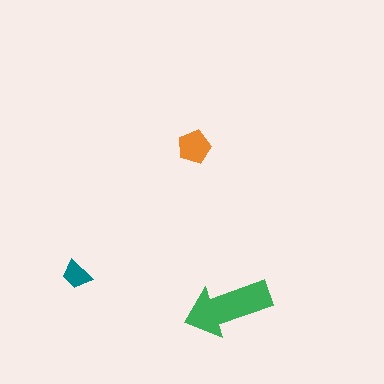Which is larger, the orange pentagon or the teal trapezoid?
The orange pentagon.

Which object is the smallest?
The teal trapezoid.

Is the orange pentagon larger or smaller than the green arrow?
Smaller.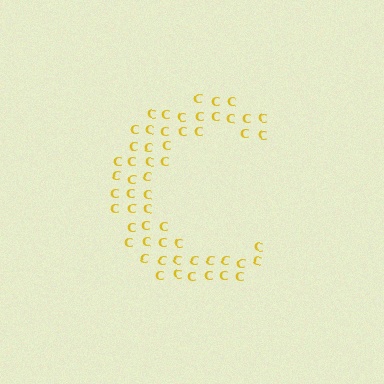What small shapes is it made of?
It is made of small letter C's.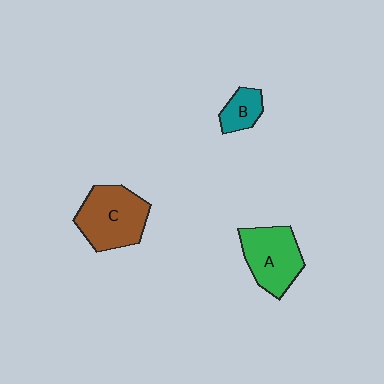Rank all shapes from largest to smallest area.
From largest to smallest: C (brown), A (green), B (teal).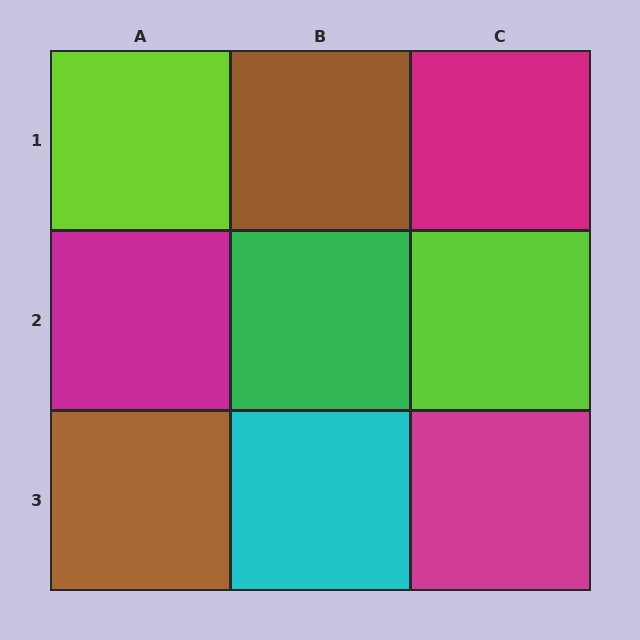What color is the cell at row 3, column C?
Magenta.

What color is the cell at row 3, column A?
Brown.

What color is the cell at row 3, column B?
Cyan.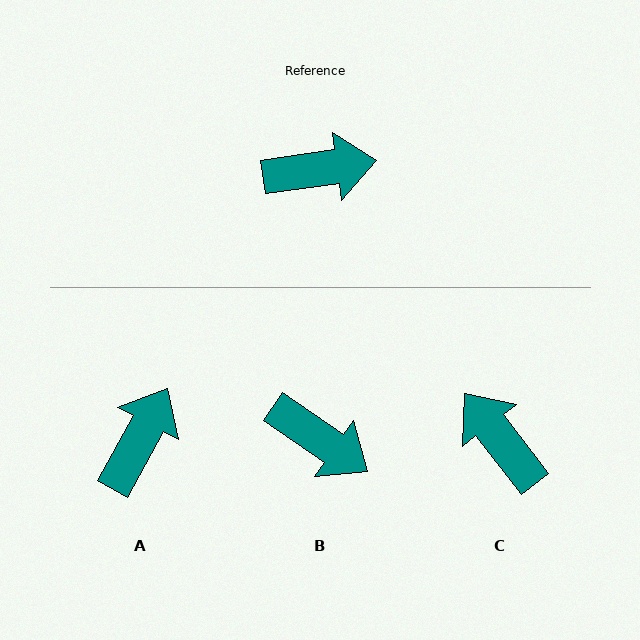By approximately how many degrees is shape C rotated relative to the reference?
Approximately 120 degrees counter-clockwise.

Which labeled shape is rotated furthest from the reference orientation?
C, about 120 degrees away.